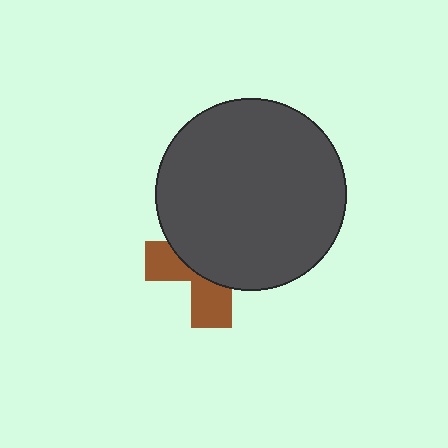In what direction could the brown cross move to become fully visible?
The brown cross could move down. That would shift it out from behind the dark gray circle entirely.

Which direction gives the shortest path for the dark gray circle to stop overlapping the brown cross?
Moving up gives the shortest separation.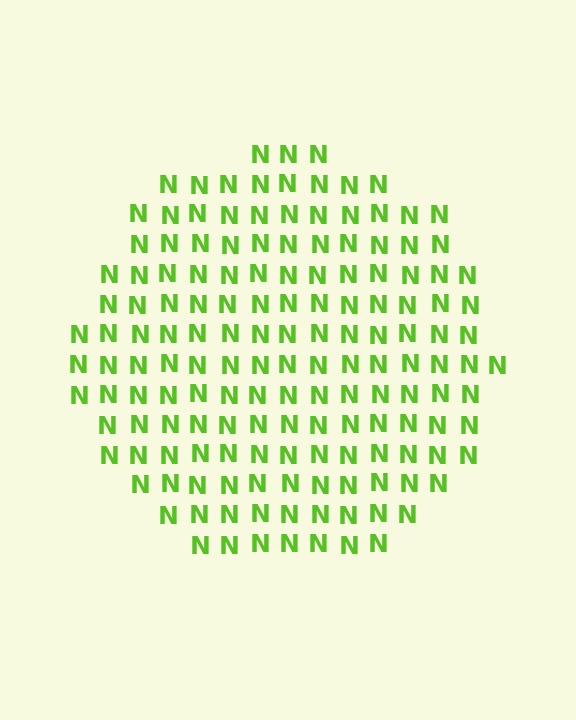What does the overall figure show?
The overall figure shows a circle.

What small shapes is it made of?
It is made of small letter N's.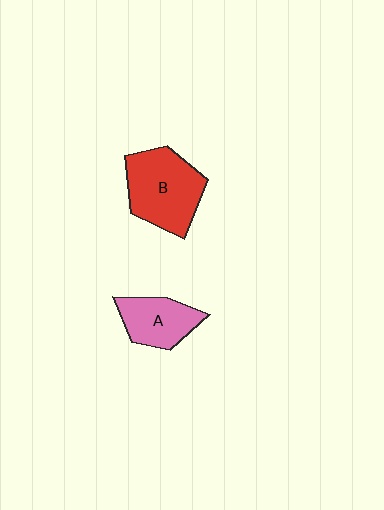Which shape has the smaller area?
Shape A (pink).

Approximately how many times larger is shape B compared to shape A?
Approximately 1.5 times.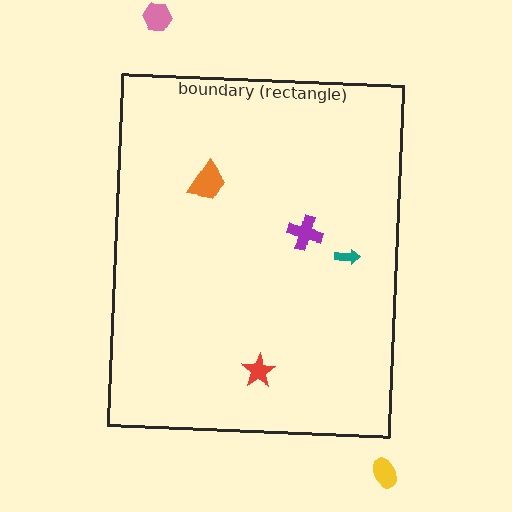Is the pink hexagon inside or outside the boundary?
Outside.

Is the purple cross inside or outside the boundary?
Inside.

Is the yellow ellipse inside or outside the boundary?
Outside.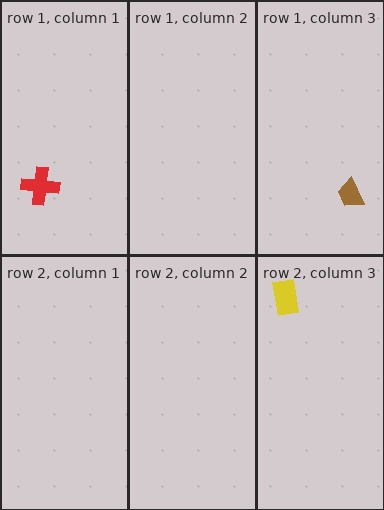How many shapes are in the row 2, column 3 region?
1.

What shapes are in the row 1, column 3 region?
The brown trapezoid.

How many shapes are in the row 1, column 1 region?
1.